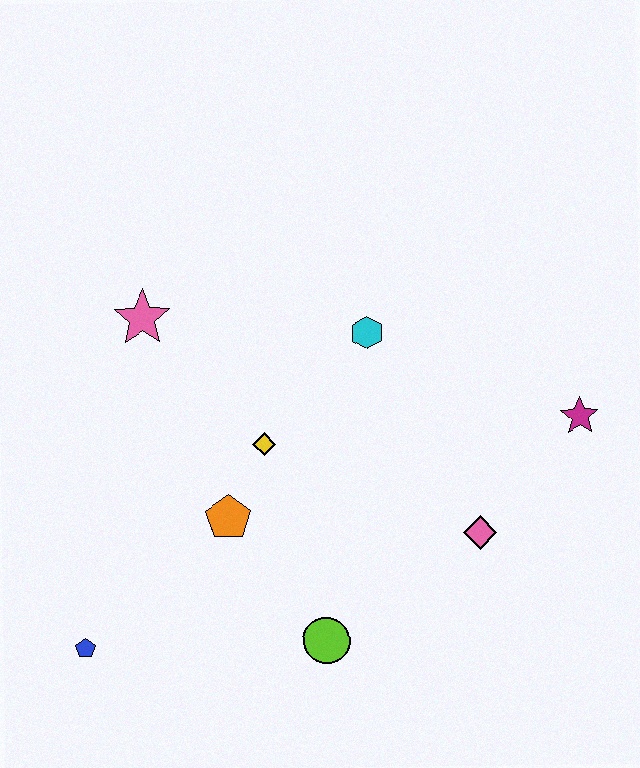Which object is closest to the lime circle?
The orange pentagon is closest to the lime circle.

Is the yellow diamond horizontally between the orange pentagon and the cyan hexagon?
Yes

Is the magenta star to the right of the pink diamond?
Yes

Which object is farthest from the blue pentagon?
The magenta star is farthest from the blue pentagon.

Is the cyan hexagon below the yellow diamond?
No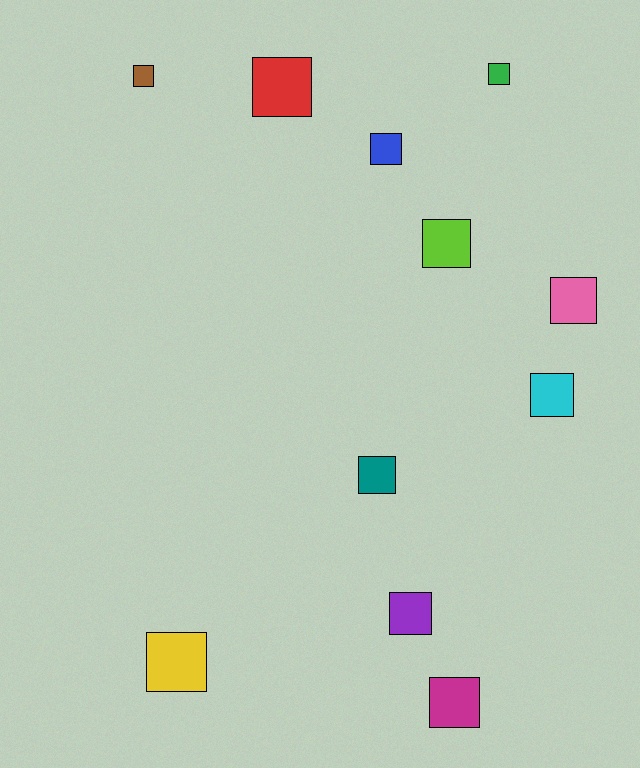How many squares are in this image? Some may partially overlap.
There are 11 squares.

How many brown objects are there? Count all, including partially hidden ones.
There is 1 brown object.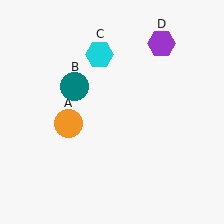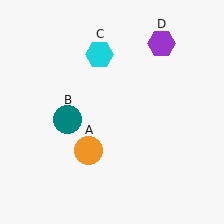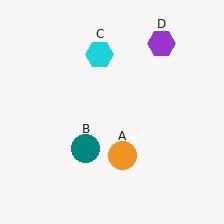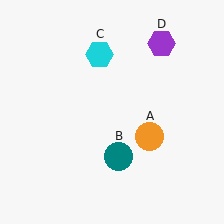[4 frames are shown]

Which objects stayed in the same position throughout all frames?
Cyan hexagon (object C) and purple hexagon (object D) remained stationary.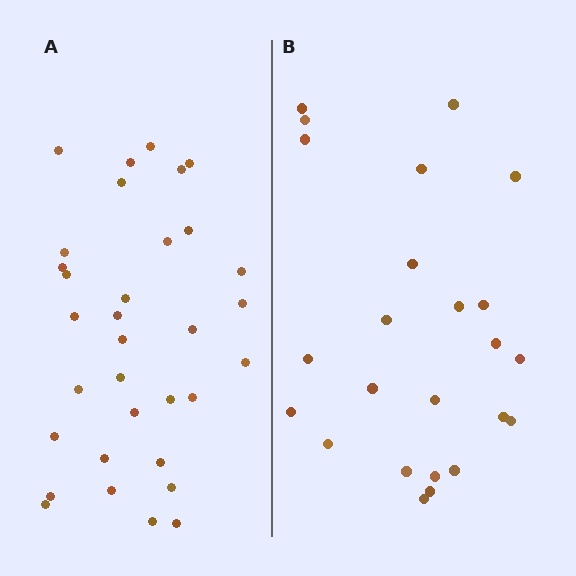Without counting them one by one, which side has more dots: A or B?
Region A (the left region) has more dots.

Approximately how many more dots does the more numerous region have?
Region A has roughly 8 or so more dots than region B.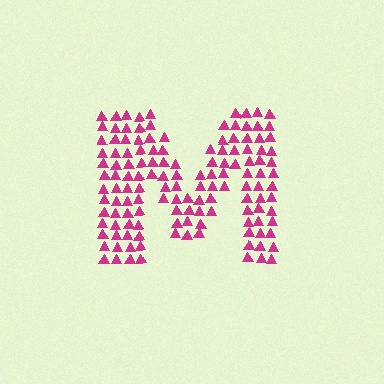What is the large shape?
The large shape is the letter M.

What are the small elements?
The small elements are triangles.